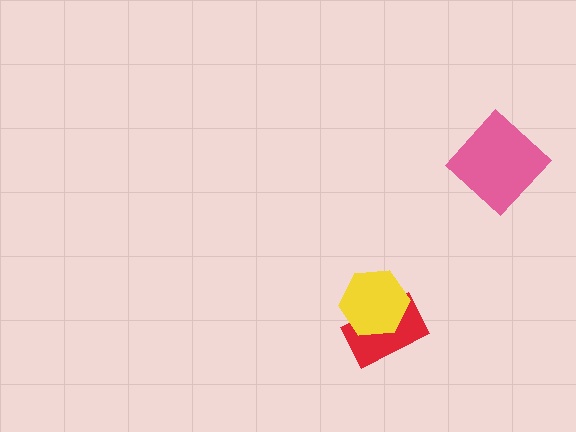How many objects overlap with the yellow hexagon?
1 object overlaps with the yellow hexagon.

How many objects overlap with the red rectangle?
1 object overlaps with the red rectangle.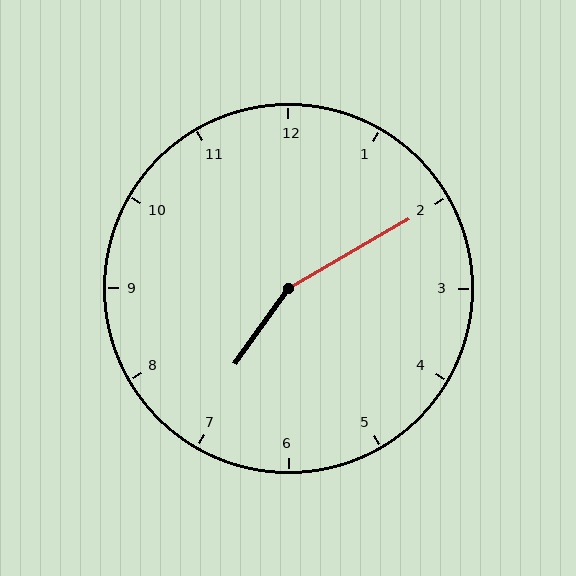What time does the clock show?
7:10.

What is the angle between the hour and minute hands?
Approximately 155 degrees.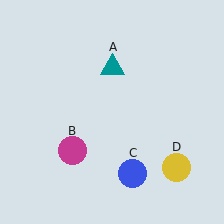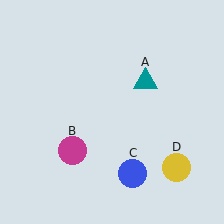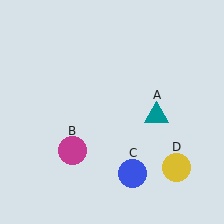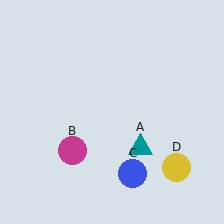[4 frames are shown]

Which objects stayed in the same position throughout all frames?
Magenta circle (object B) and blue circle (object C) and yellow circle (object D) remained stationary.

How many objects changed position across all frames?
1 object changed position: teal triangle (object A).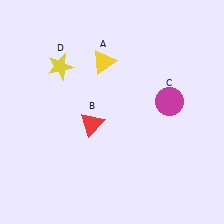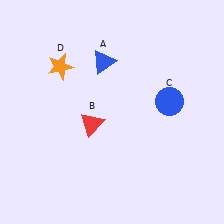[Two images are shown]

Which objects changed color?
A changed from yellow to blue. C changed from magenta to blue. D changed from yellow to orange.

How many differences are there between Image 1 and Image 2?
There are 3 differences between the two images.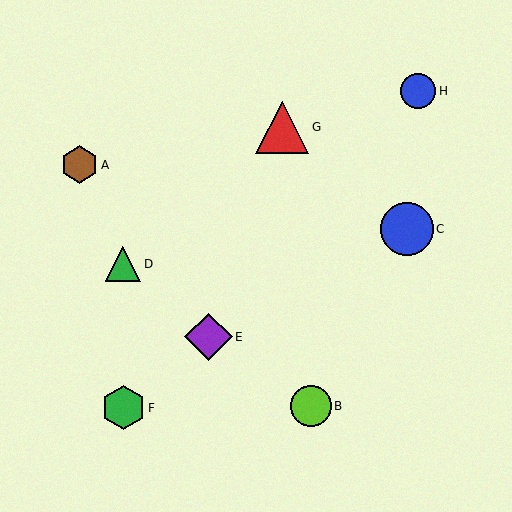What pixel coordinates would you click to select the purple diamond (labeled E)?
Click at (208, 337) to select the purple diamond E.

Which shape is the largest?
The red triangle (labeled G) is the largest.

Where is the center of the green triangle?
The center of the green triangle is at (123, 264).